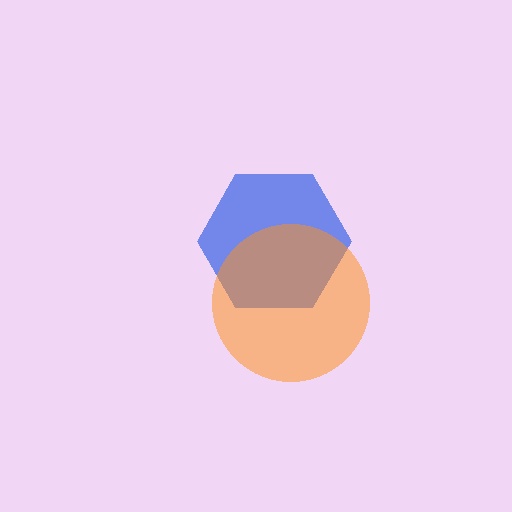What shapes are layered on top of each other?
The layered shapes are: a blue hexagon, an orange circle.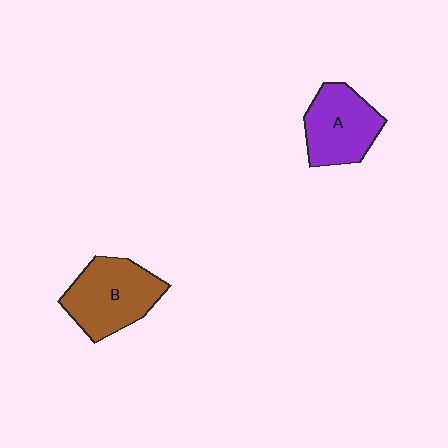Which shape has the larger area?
Shape B (brown).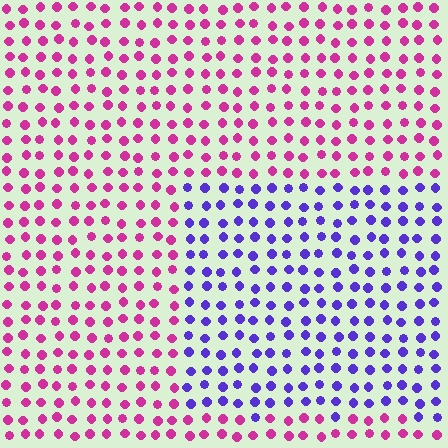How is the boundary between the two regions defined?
The boundary is defined purely by a slight shift in hue (about 64 degrees). Spacing, size, and orientation are identical on both sides.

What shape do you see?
I see a rectangle.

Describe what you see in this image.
The image is filled with small magenta elements in a uniform arrangement. A rectangle-shaped region is visible where the elements are tinted to a slightly different hue, forming a subtle color boundary.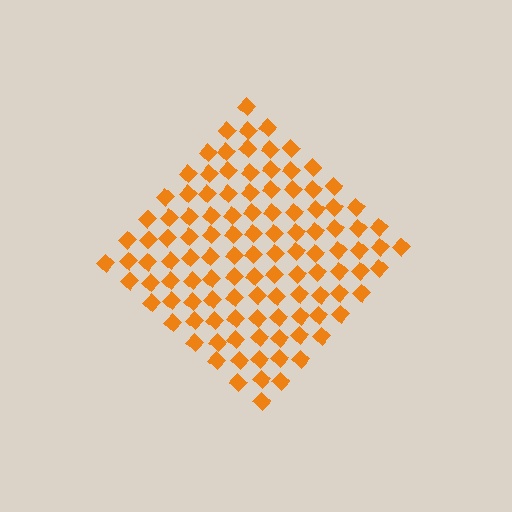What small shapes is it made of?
It is made of small diamonds.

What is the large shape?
The large shape is a diamond.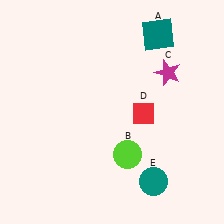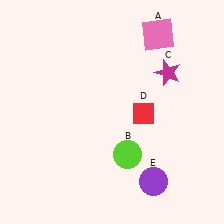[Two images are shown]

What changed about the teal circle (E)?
In Image 1, E is teal. In Image 2, it changed to purple.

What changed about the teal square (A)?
In Image 1, A is teal. In Image 2, it changed to pink.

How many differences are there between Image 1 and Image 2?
There are 2 differences between the two images.